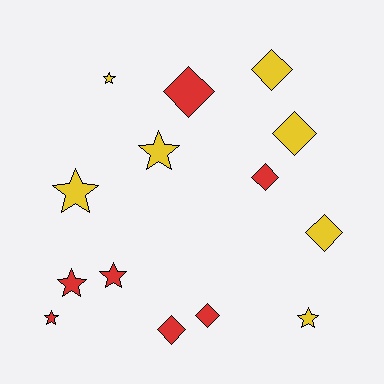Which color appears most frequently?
Red, with 7 objects.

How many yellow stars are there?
There are 4 yellow stars.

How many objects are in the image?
There are 14 objects.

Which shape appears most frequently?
Diamond, with 7 objects.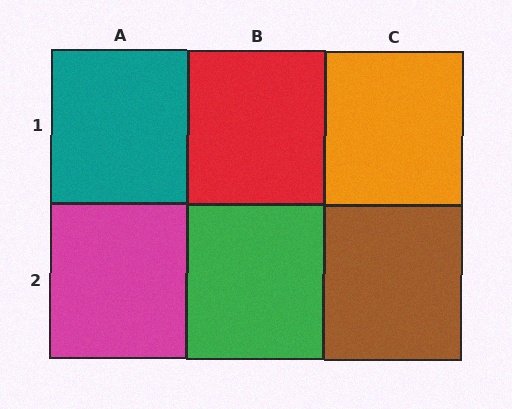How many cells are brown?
1 cell is brown.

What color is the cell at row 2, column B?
Green.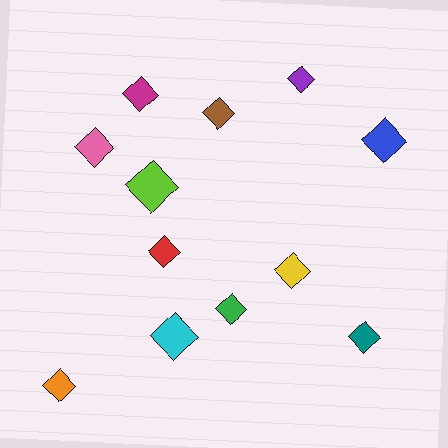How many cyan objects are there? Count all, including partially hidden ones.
There is 1 cyan object.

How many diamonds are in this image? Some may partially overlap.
There are 12 diamonds.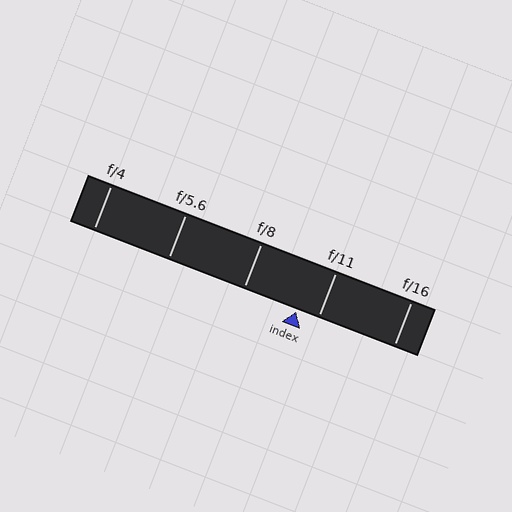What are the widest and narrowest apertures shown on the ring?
The widest aperture shown is f/4 and the narrowest is f/16.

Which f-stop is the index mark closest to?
The index mark is closest to f/11.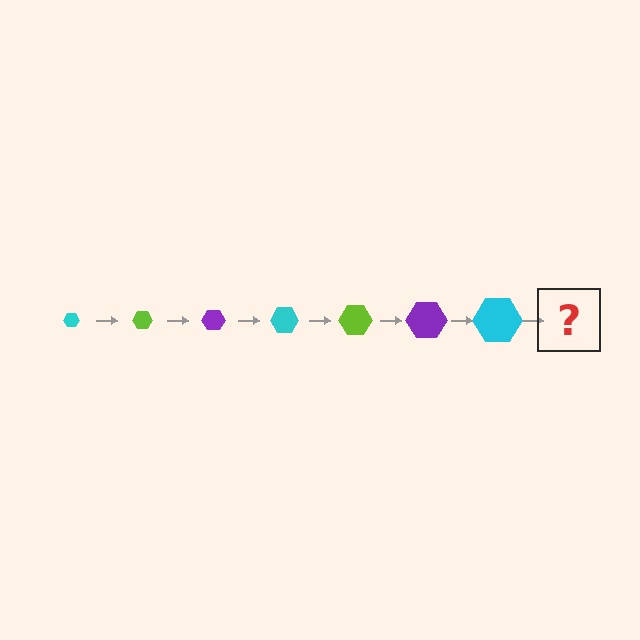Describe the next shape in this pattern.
It should be a lime hexagon, larger than the previous one.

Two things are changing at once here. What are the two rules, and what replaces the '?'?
The two rules are that the hexagon grows larger each step and the color cycles through cyan, lime, and purple. The '?' should be a lime hexagon, larger than the previous one.